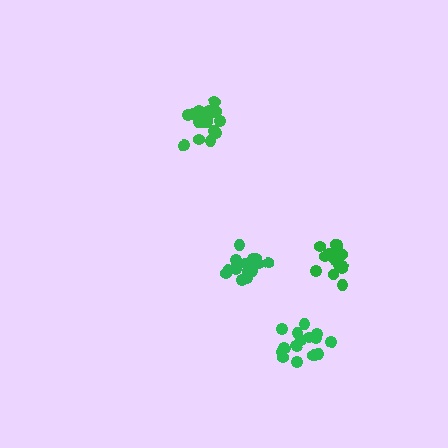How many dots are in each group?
Group 1: 16 dots, Group 2: 19 dots, Group 3: 17 dots, Group 4: 15 dots (67 total).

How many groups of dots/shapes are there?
There are 4 groups.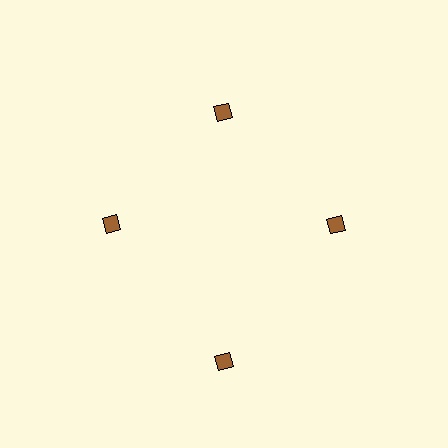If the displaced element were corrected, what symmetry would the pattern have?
It would have 4-fold rotational symmetry — the pattern would map onto itself every 90 degrees.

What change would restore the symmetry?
The symmetry would be restored by moving it inward, back onto the ring so that all 4 diamonds sit at equal angles and equal distance from the center.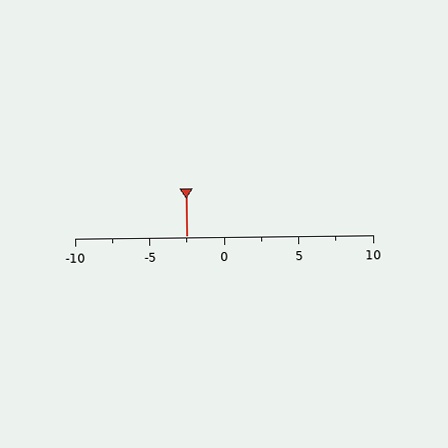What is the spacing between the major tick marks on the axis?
The major ticks are spaced 5 apart.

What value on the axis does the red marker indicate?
The marker indicates approximately -2.5.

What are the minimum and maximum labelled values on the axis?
The axis runs from -10 to 10.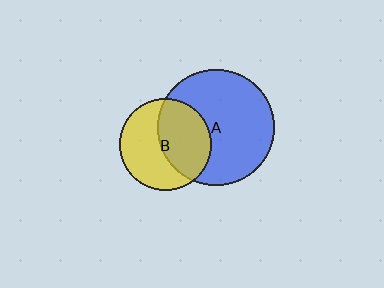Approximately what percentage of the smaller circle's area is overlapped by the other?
Approximately 50%.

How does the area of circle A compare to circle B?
Approximately 1.6 times.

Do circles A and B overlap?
Yes.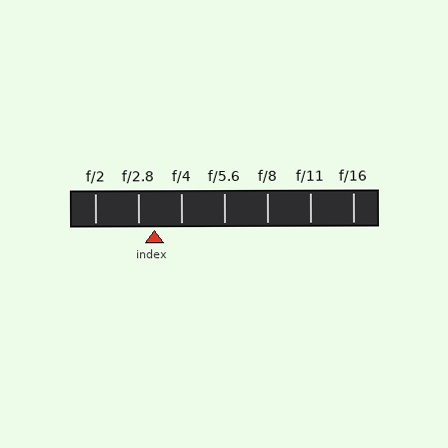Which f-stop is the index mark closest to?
The index mark is closest to f/2.8.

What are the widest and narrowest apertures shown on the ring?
The widest aperture shown is f/2 and the narrowest is f/16.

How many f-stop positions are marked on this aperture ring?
There are 7 f-stop positions marked.